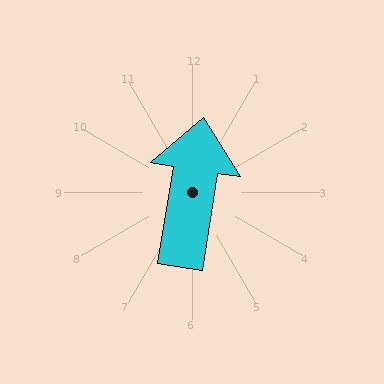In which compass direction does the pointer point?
North.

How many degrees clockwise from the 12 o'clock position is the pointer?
Approximately 9 degrees.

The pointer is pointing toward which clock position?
Roughly 12 o'clock.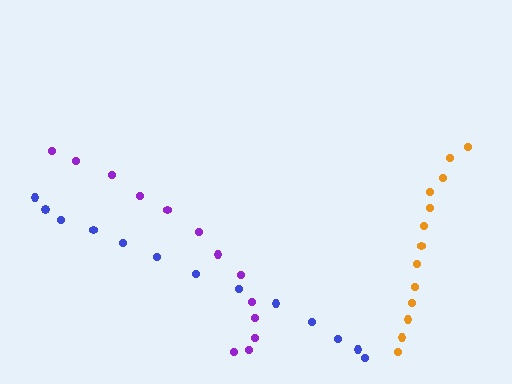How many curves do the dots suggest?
There are 3 distinct paths.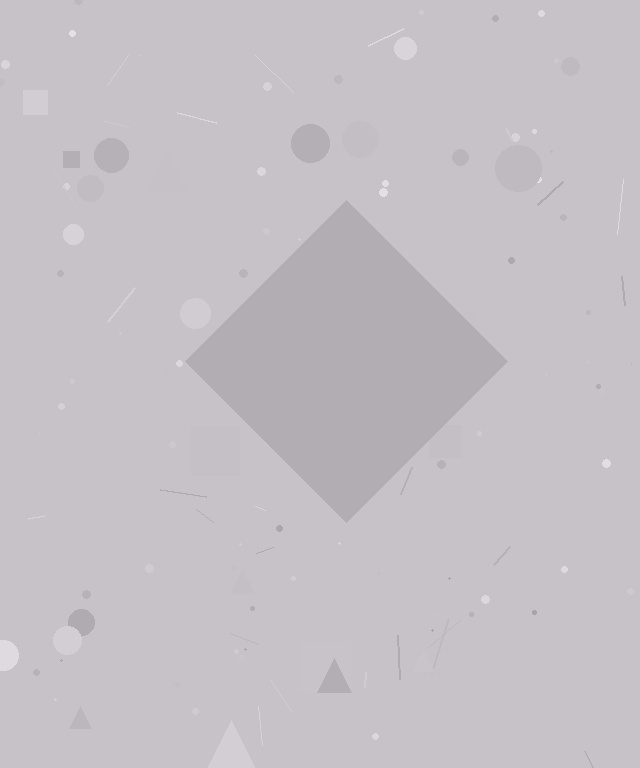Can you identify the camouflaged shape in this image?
The camouflaged shape is a diamond.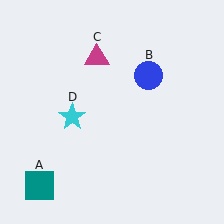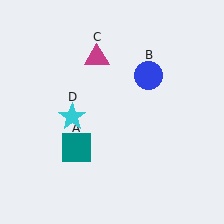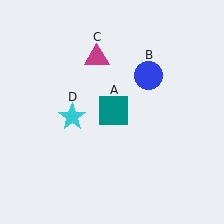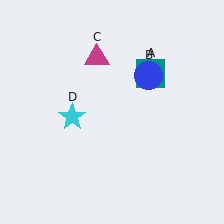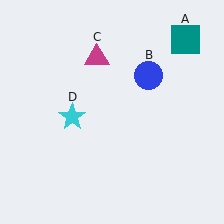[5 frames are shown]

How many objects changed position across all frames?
1 object changed position: teal square (object A).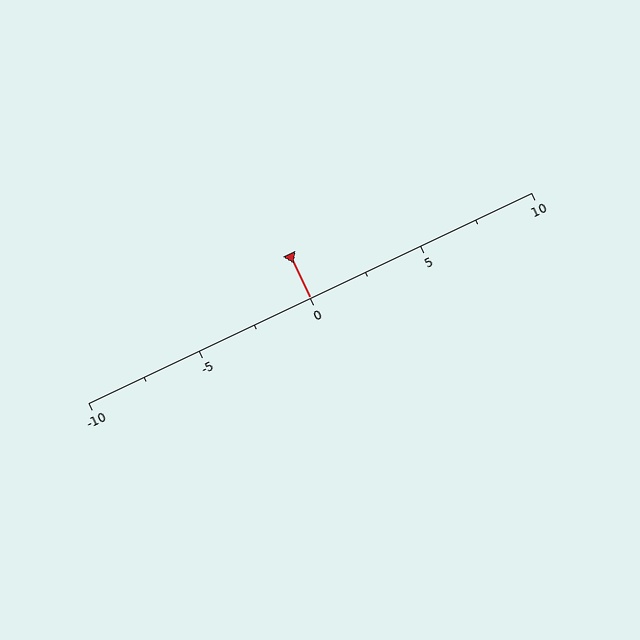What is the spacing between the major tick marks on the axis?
The major ticks are spaced 5 apart.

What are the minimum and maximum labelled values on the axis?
The axis runs from -10 to 10.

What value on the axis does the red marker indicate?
The marker indicates approximately 0.